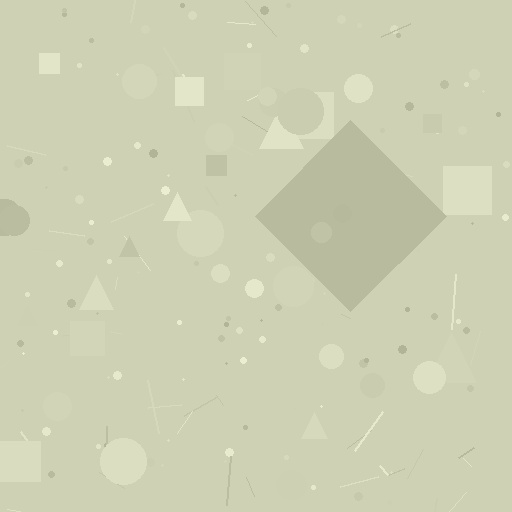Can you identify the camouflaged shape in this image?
The camouflaged shape is a diamond.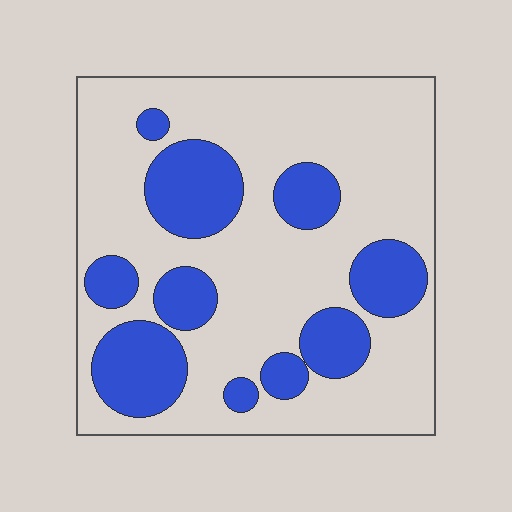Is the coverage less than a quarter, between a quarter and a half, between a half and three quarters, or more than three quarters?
Between a quarter and a half.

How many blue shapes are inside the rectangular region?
10.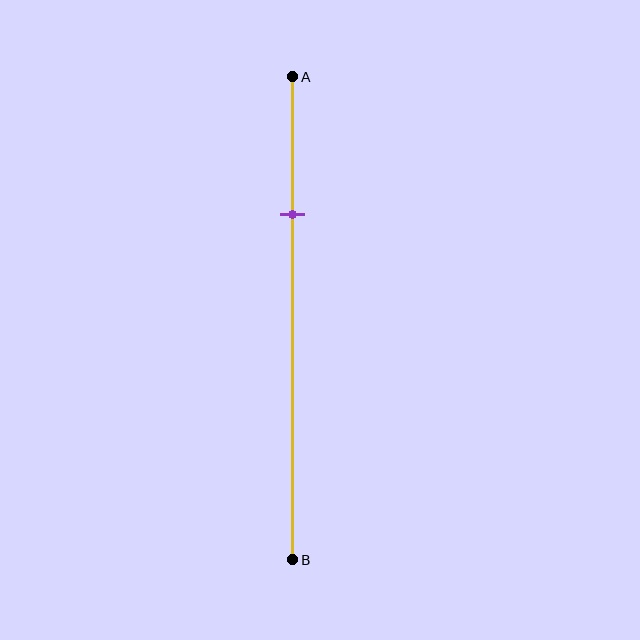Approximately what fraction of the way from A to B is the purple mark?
The purple mark is approximately 30% of the way from A to B.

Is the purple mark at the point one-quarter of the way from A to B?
No, the mark is at about 30% from A, not at the 25% one-quarter point.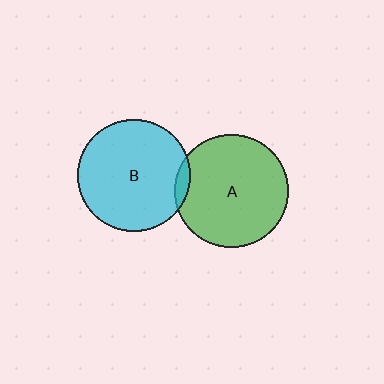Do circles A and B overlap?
Yes.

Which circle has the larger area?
Circle A (green).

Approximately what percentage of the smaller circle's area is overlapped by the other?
Approximately 5%.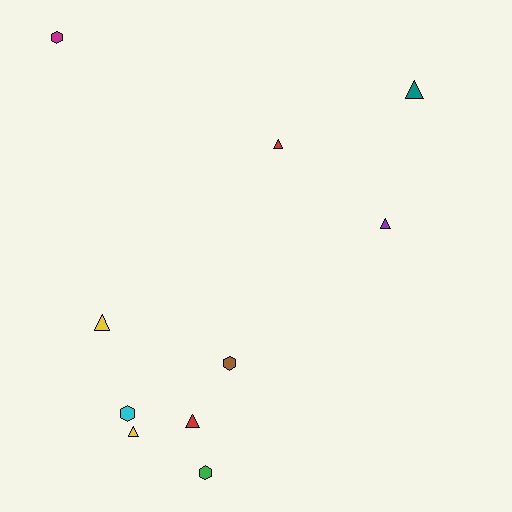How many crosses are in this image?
There are no crosses.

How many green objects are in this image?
There is 1 green object.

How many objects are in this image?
There are 10 objects.